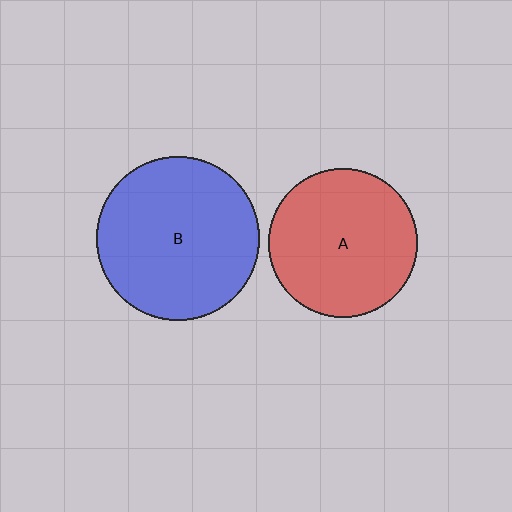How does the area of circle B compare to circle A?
Approximately 1.2 times.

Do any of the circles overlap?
No, none of the circles overlap.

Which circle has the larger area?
Circle B (blue).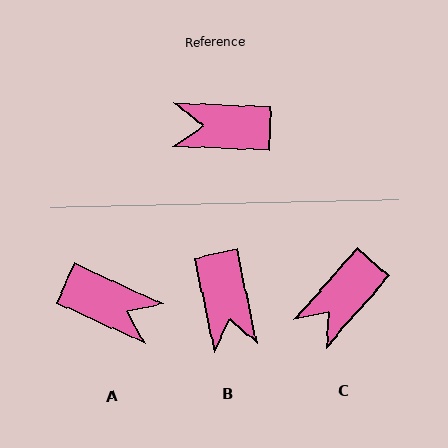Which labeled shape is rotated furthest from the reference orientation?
A, about 158 degrees away.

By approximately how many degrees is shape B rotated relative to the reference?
Approximately 104 degrees counter-clockwise.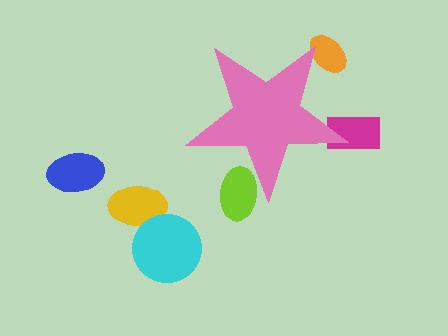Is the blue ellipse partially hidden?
No, the blue ellipse is fully visible.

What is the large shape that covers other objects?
A pink star.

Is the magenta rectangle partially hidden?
Yes, the magenta rectangle is partially hidden behind the pink star.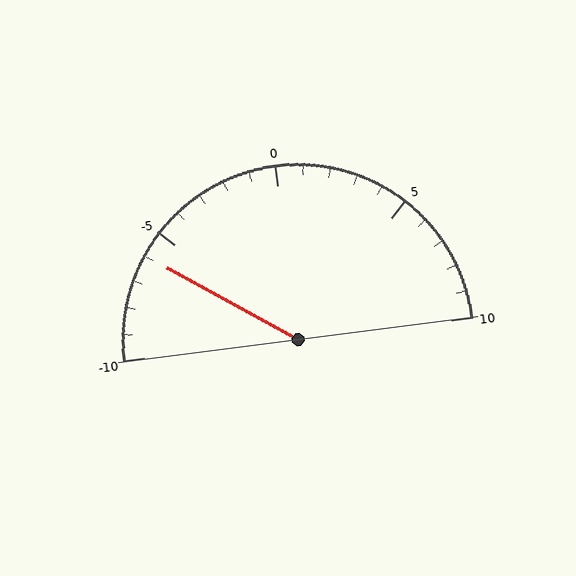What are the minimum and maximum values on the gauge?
The gauge ranges from -10 to 10.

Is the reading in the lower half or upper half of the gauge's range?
The reading is in the lower half of the range (-10 to 10).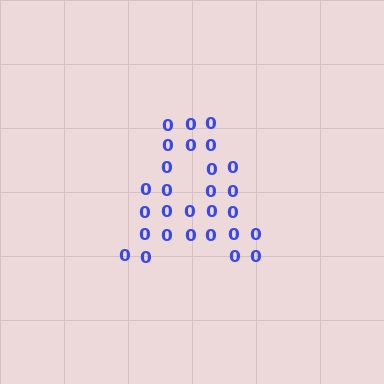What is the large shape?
The large shape is the letter A.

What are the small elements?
The small elements are digit 0's.